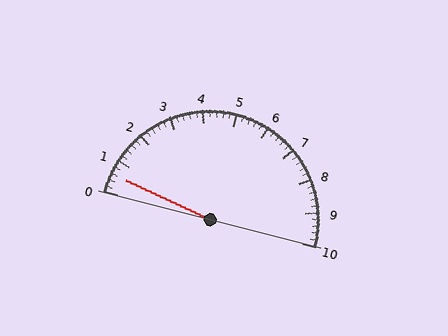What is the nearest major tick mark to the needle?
The nearest major tick mark is 1.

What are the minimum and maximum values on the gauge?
The gauge ranges from 0 to 10.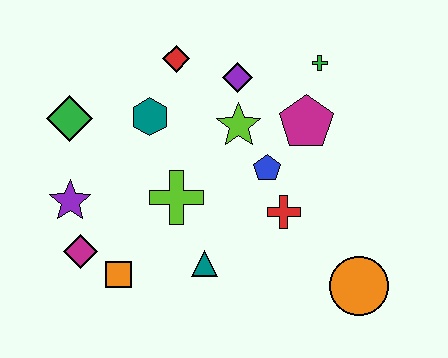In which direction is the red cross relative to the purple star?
The red cross is to the right of the purple star.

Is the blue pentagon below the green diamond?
Yes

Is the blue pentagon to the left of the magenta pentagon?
Yes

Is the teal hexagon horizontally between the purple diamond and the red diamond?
No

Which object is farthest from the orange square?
The green cross is farthest from the orange square.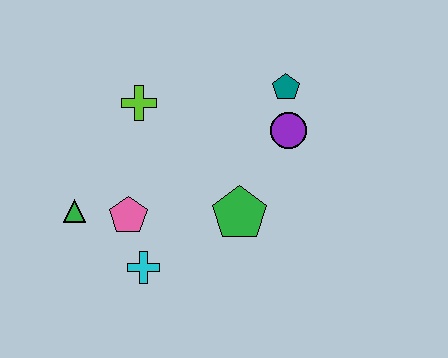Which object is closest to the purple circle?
The teal pentagon is closest to the purple circle.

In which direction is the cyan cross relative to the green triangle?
The cyan cross is to the right of the green triangle.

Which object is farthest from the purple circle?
The green triangle is farthest from the purple circle.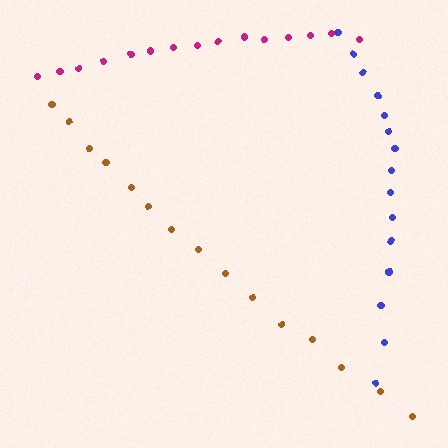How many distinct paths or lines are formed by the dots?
There are 3 distinct paths.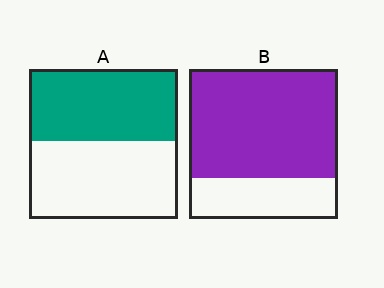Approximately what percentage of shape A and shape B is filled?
A is approximately 50% and B is approximately 75%.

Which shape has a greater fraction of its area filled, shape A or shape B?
Shape B.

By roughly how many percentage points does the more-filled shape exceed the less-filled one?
By roughly 25 percentage points (B over A).